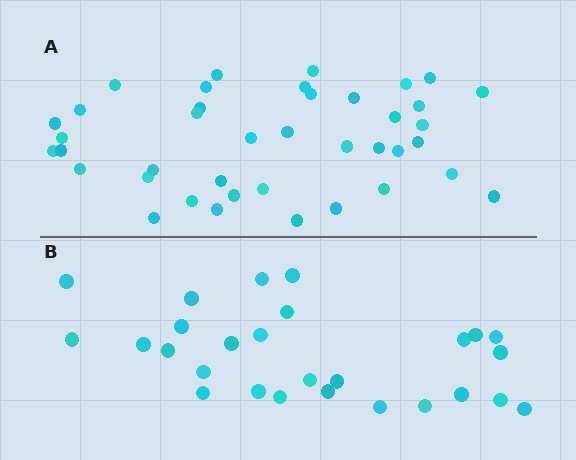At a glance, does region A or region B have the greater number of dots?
Region A (the top region) has more dots.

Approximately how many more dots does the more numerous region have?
Region A has approximately 15 more dots than region B.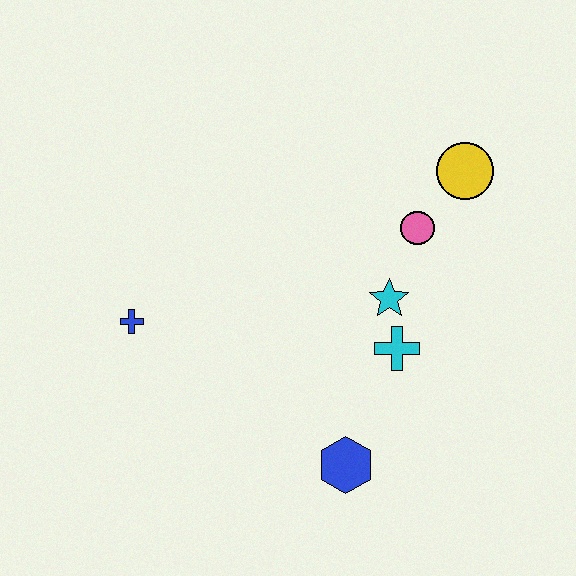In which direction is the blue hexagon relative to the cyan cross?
The blue hexagon is below the cyan cross.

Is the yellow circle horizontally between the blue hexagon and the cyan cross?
No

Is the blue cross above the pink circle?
No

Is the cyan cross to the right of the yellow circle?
No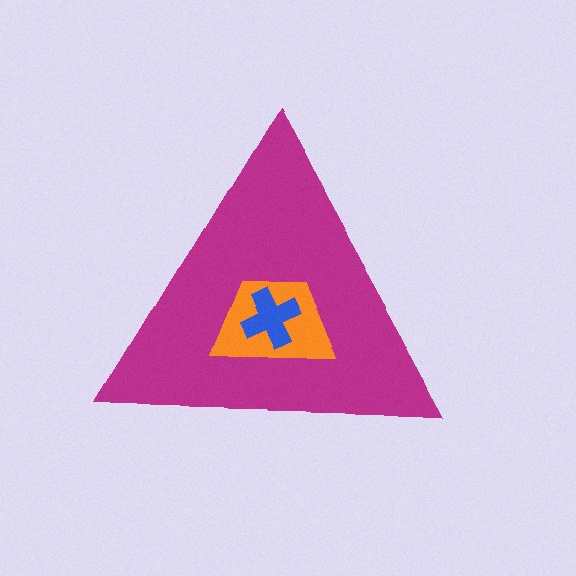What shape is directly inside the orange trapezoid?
The blue cross.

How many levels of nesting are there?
3.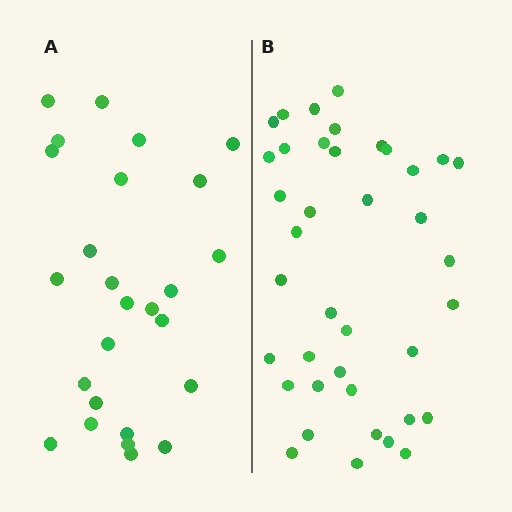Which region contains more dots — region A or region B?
Region B (the right region) has more dots.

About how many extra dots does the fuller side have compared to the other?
Region B has approximately 15 more dots than region A.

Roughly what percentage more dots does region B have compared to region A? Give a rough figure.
About 50% more.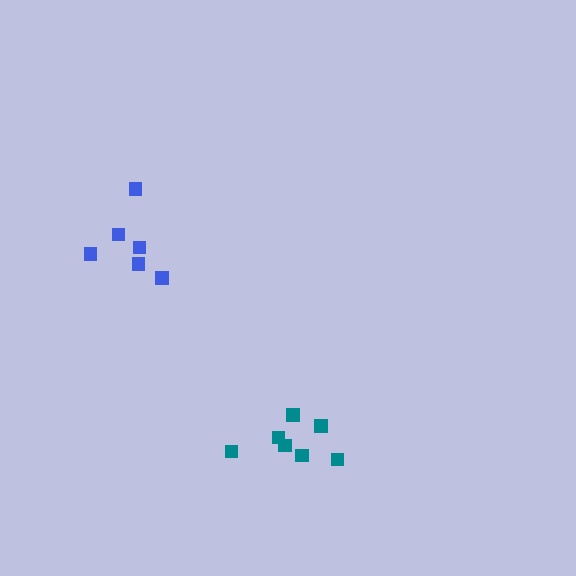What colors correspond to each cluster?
The clusters are colored: blue, teal.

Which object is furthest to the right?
The teal cluster is rightmost.